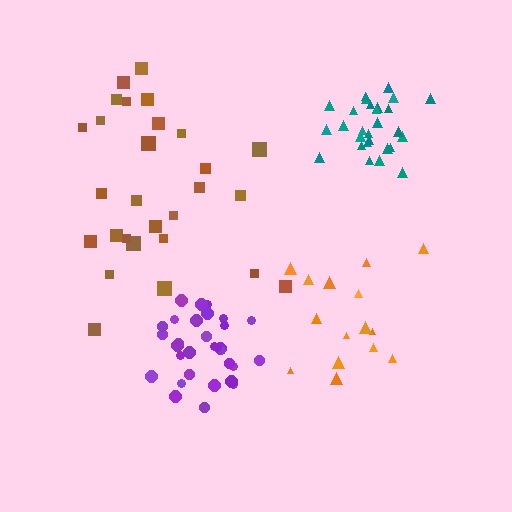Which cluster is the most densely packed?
Teal.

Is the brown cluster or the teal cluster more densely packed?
Teal.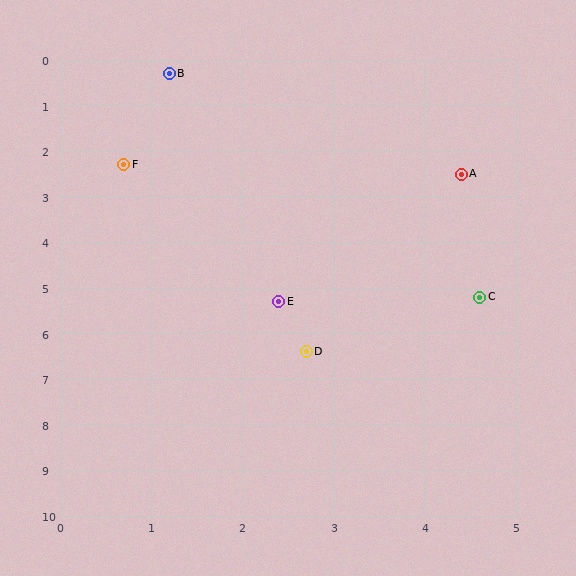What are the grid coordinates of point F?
Point F is at approximately (0.7, 2.3).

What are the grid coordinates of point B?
Point B is at approximately (1.2, 0.3).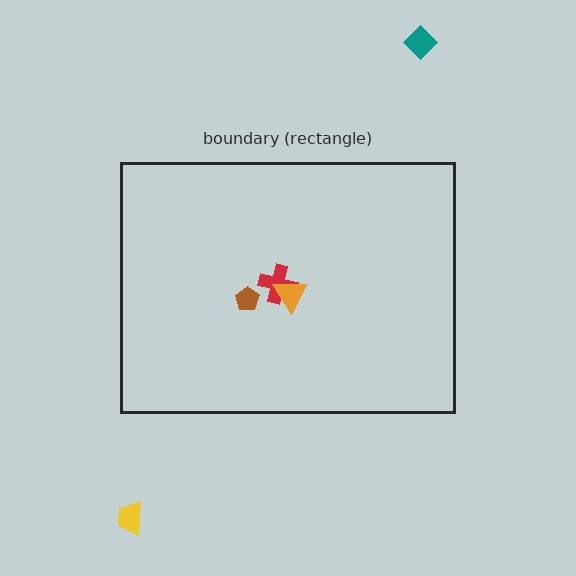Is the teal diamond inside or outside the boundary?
Outside.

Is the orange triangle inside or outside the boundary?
Inside.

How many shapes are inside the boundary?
3 inside, 2 outside.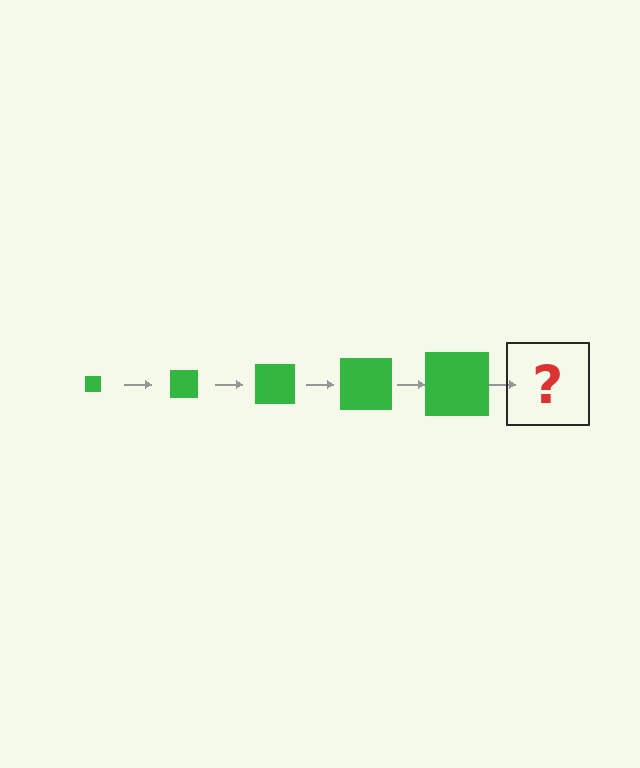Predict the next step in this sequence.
The next step is a green square, larger than the previous one.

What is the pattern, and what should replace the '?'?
The pattern is that the square gets progressively larger each step. The '?' should be a green square, larger than the previous one.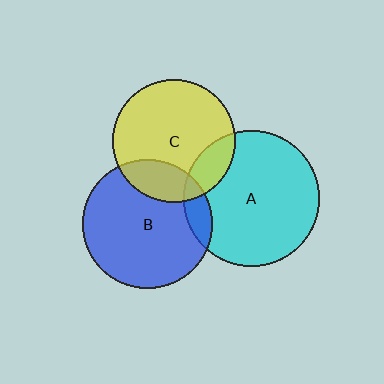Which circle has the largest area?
Circle A (cyan).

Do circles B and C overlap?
Yes.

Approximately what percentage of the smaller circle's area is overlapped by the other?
Approximately 20%.